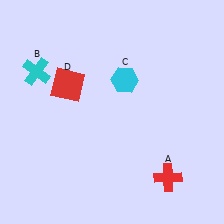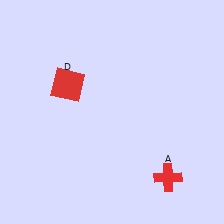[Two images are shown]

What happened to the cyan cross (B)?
The cyan cross (B) was removed in Image 2. It was in the top-left area of Image 1.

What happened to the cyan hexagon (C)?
The cyan hexagon (C) was removed in Image 2. It was in the top-right area of Image 1.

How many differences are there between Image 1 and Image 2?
There are 2 differences between the two images.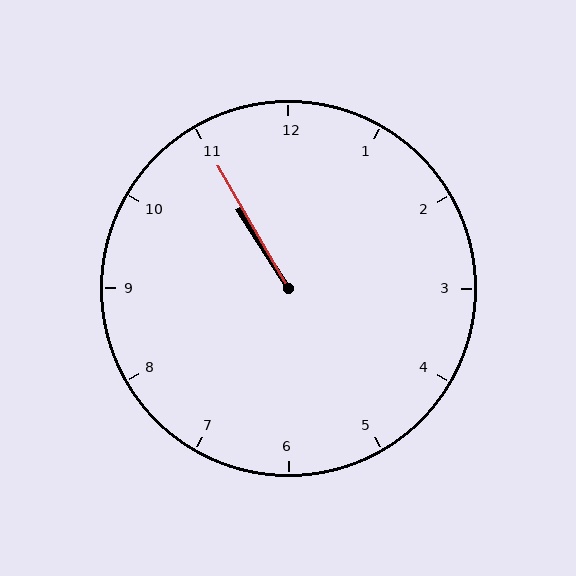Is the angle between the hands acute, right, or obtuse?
It is acute.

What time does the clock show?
10:55.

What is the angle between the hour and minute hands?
Approximately 2 degrees.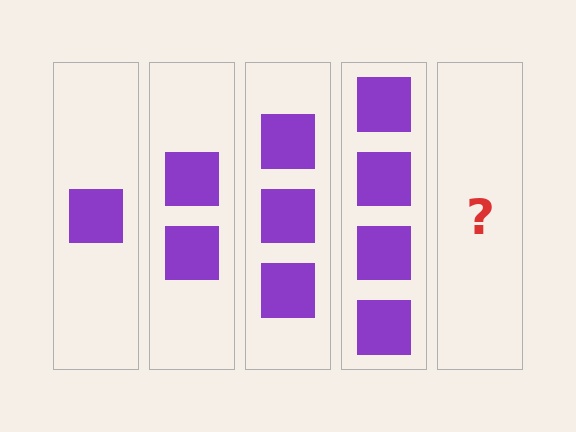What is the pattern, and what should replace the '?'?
The pattern is that each step adds one more square. The '?' should be 5 squares.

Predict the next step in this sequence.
The next step is 5 squares.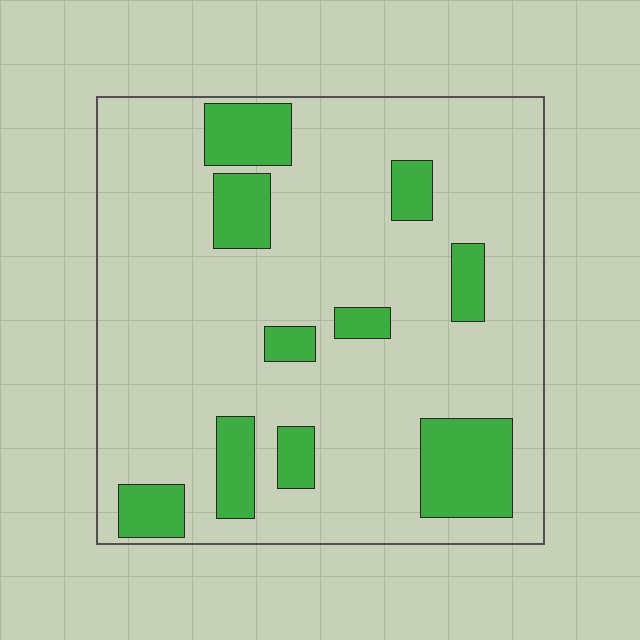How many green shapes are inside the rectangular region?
10.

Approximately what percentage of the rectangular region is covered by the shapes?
Approximately 20%.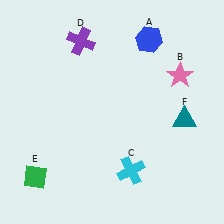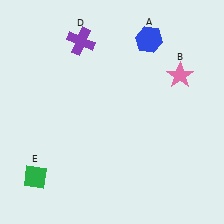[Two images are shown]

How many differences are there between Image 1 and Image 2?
There are 2 differences between the two images.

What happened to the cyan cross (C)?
The cyan cross (C) was removed in Image 2. It was in the bottom-right area of Image 1.